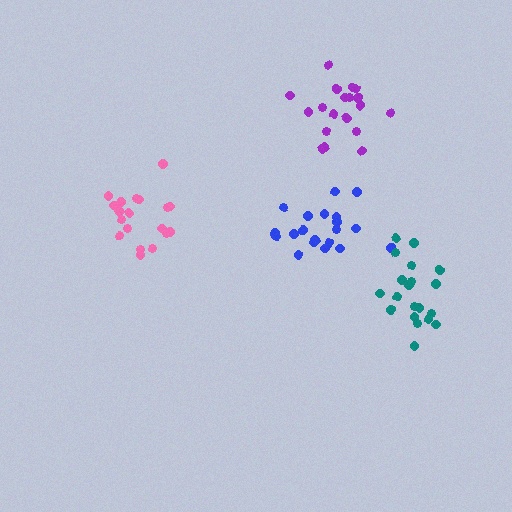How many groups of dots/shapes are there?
There are 4 groups.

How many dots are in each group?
Group 1: 19 dots, Group 2: 20 dots, Group 3: 20 dots, Group 4: 19 dots (78 total).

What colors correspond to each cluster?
The clusters are colored: purple, blue, teal, pink.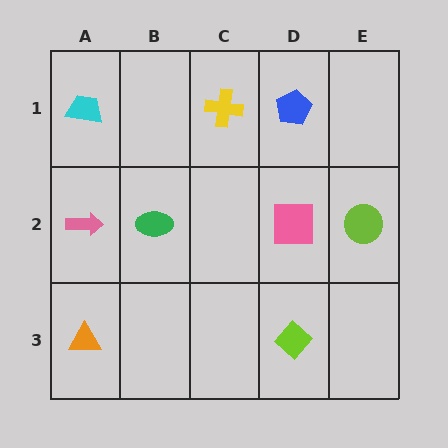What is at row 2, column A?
A pink arrow.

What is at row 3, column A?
An orange triangle.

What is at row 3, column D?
A lime diamond.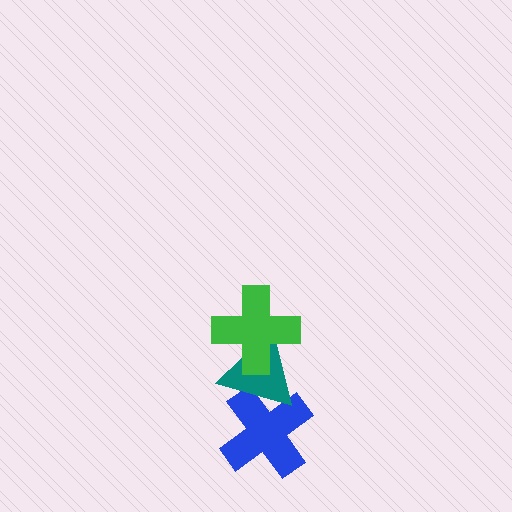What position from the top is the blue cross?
The blue cross is 3rd from the top.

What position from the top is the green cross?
The green cross is 1st from the top.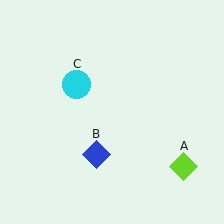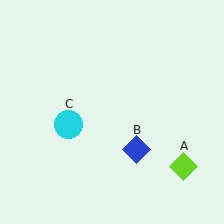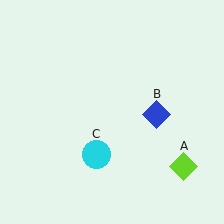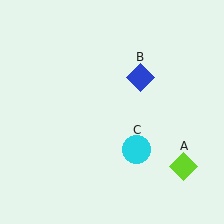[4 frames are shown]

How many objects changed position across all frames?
2 objects changed position: blue diamond (object B), cyan circle (object C).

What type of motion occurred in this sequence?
The blue diamond (object B), cyan circle (object C) rotated counterclockwise around the center of the scene.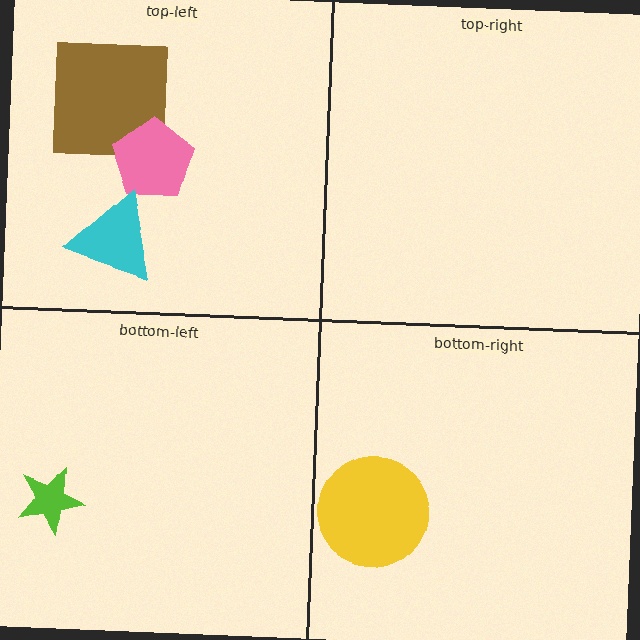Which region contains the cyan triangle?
The top-left region.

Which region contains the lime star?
The bottom-left region.